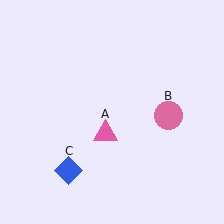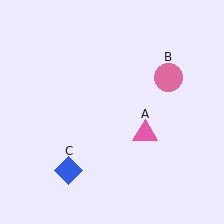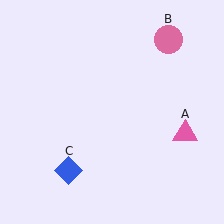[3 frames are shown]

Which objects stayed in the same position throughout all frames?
Blue diamond (object C) remained stationary.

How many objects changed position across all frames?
2 objects changed position: pink triangle (object A), pink circle (object B).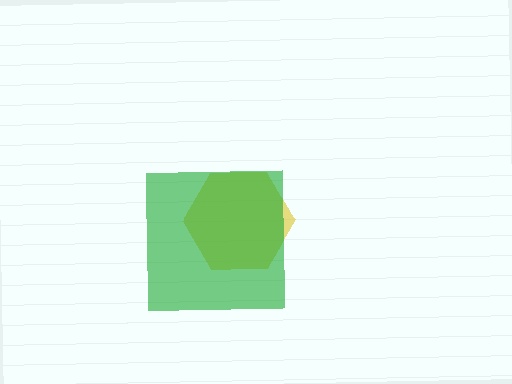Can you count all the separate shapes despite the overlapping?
Yes, there are 2 separate shapes.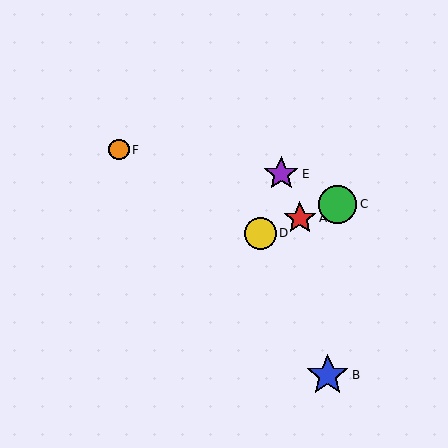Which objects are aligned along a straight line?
Objects A, C, D are aligned along a straight line.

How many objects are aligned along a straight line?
3 objects (A, C, D) are aligned along a straight line.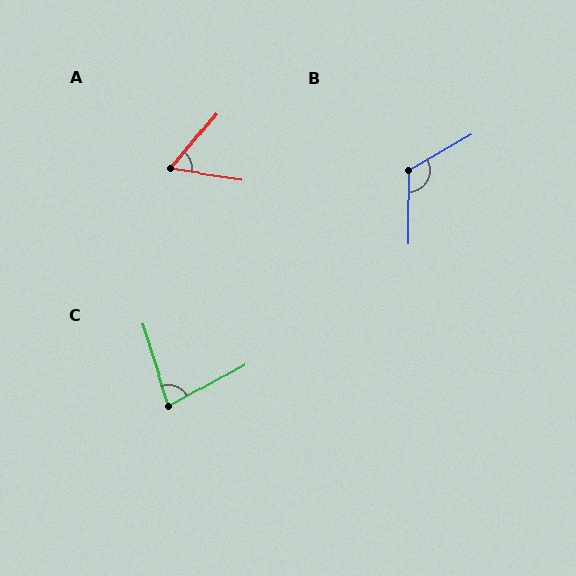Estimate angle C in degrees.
Approximately 78 degrees.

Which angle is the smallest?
A, at approximately 59 degrees.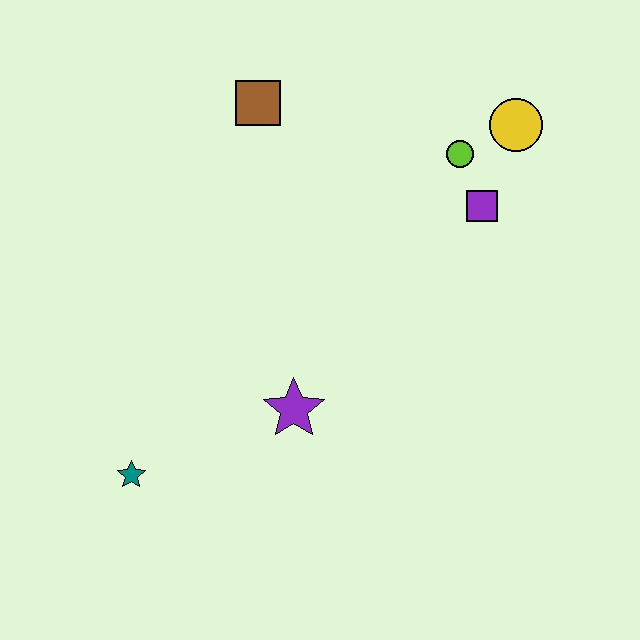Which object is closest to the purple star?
The teal star is closest to the purple star.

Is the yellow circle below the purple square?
No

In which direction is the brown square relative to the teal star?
The brown square is above the teal star.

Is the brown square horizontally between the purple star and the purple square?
No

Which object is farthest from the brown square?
The teal star is farthest from the brown square.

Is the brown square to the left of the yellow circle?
Yes